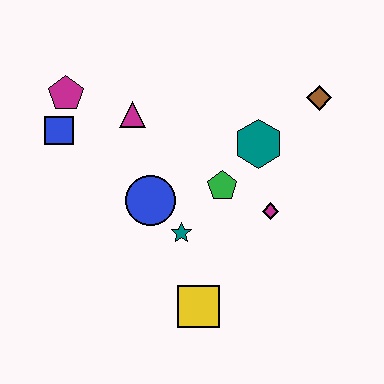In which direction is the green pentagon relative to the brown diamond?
The green pentagon is to the left of the brown diamond.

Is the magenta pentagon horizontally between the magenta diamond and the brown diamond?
No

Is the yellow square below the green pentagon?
Yes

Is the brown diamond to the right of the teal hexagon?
Yes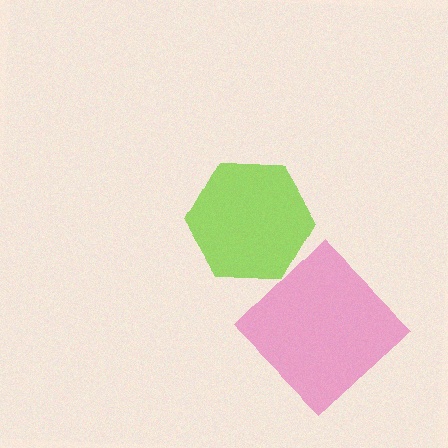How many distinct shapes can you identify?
There are 2 distinct shapes: a lime hexagon, a pink diamond.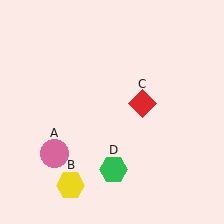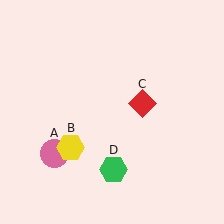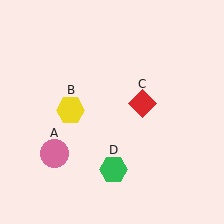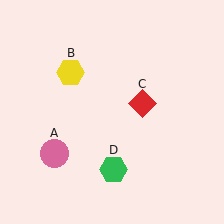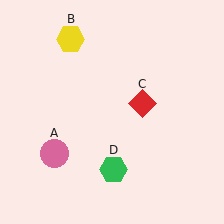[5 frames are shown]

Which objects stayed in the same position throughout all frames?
Pink circle (object A) and red diamond (object C) and green hexagon (object D) remained stationary.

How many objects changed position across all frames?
1 object changed position: yellow hexagon (object B).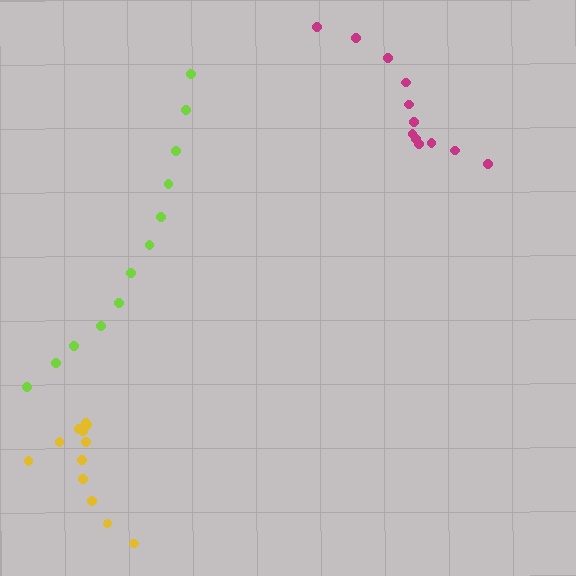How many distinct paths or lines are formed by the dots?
There are 3 distinct paths.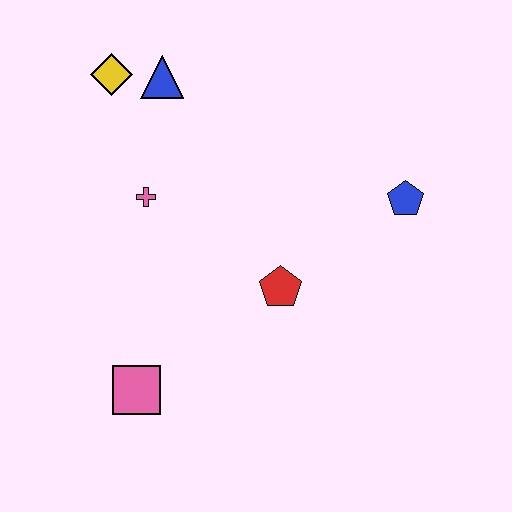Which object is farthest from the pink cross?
The blue pentagon is farthest from the pink cross.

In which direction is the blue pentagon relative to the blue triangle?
The blue pentagon is to the right of the blue triangle.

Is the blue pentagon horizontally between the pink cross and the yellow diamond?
No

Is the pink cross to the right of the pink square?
Yes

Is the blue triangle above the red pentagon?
Yes